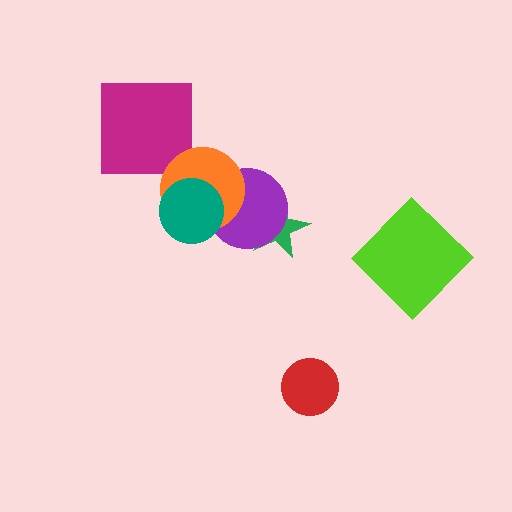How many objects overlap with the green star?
1 object overlaps with the green star.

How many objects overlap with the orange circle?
2 objects overlap with the orange circle.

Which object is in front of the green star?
The purple circle is in front of the green star.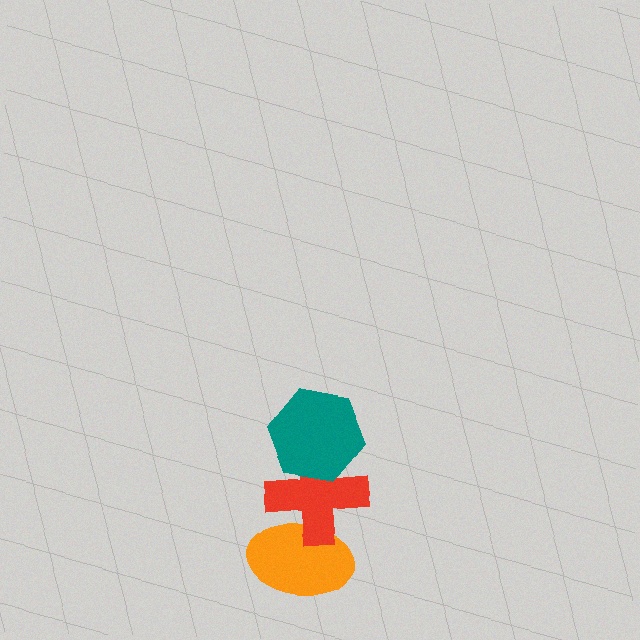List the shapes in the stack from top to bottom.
From top to bottom: the teal hexagon, the red cross, the orange ellipse.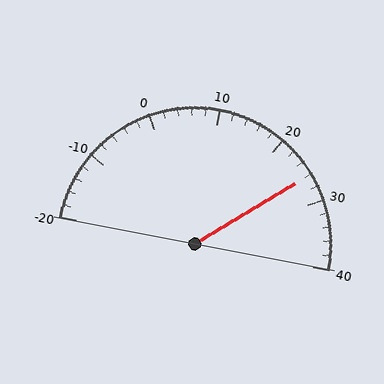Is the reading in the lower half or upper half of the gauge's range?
The reading is in the upper half of the range (-20 to 40).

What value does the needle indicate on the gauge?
The needle indicates approximately 26.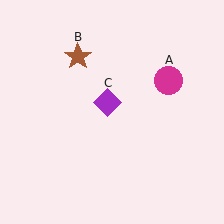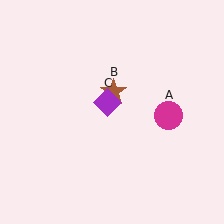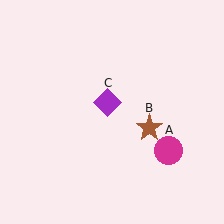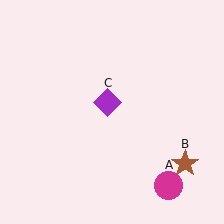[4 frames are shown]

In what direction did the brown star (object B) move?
The brown star (object B) moved down and to the right.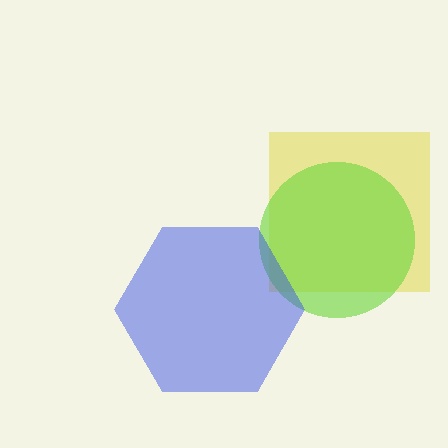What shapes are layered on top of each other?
The layered shapes are: a yellow square, a lime circle, a blue hexagon.